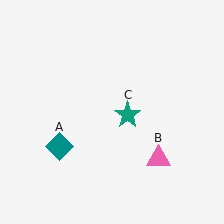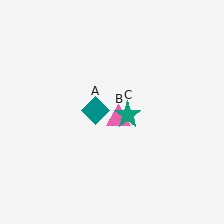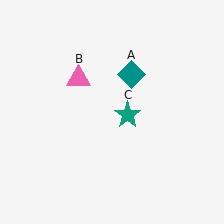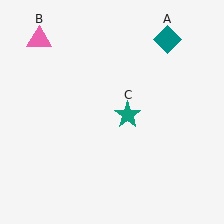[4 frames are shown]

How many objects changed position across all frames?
2 objects changed position: teal diamond (object A), pink triangle (object B).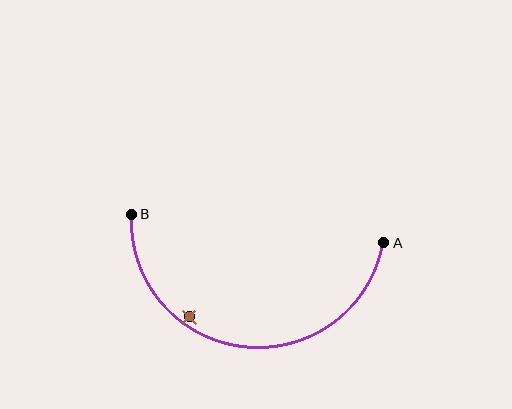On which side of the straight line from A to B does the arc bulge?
The arc bulges below the straight line connecting A and B.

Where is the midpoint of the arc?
The arc midpoint is the point on the curve farthest from the straight line joining A and B. It sits below that line.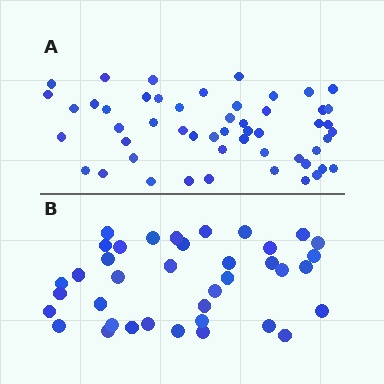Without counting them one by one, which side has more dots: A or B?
Region A (the top region) has more dots.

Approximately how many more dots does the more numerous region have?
Region A has approximately 15 more dots than region B.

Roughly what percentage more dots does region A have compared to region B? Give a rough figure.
About 35% more.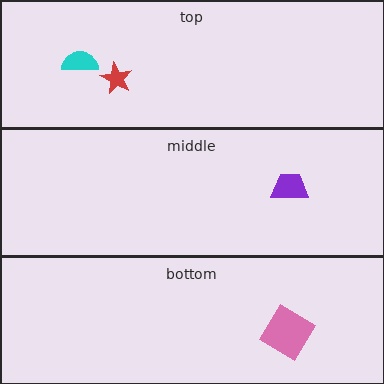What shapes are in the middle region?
The purple trapezoid.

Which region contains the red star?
The top region.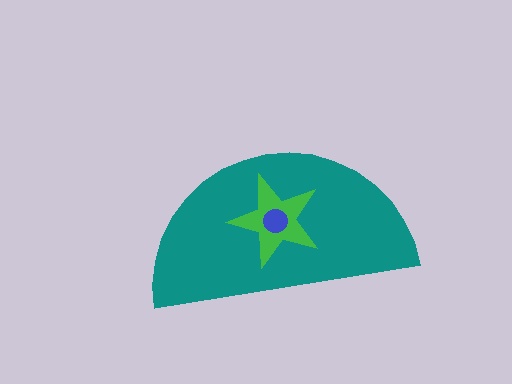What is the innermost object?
The blue circle.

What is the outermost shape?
The teal semicircle.